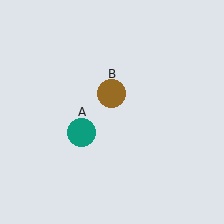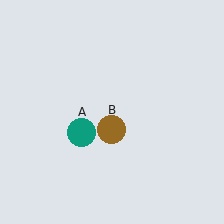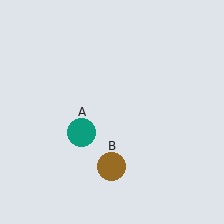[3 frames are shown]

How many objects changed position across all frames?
1 object changed position: brown circle (object B).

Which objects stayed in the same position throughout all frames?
Teal circle (object A) remained stationary.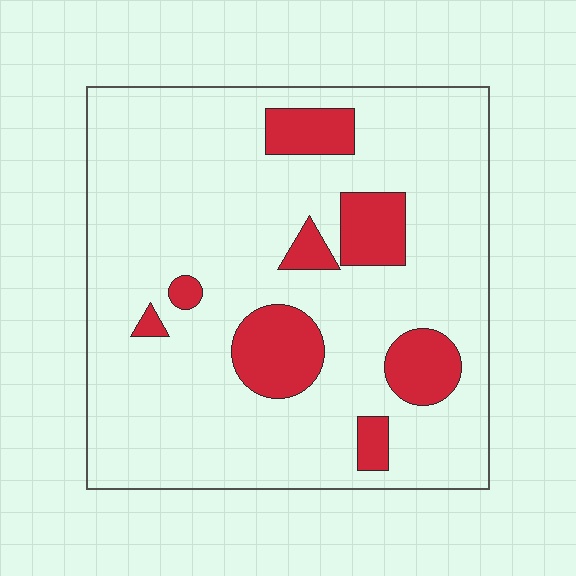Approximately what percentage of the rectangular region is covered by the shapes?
Approximately 15%.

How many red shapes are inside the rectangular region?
8.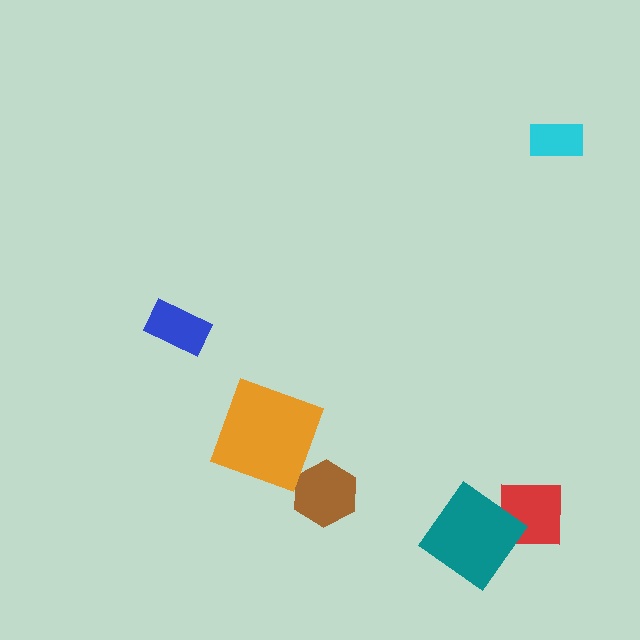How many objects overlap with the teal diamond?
1 object overlaps with the teal diamond.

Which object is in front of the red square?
The teal diamond is in front of the red square.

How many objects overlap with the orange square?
0 objects overlap with the orange square.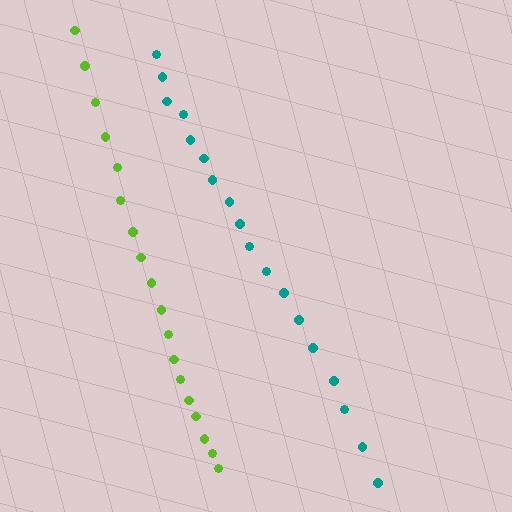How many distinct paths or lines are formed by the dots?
There are 2 distinct paths.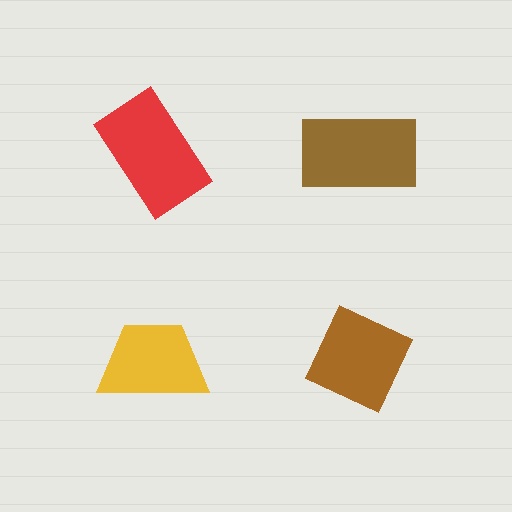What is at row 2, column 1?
A yellow trapezoid.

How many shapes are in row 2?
2 shapes.